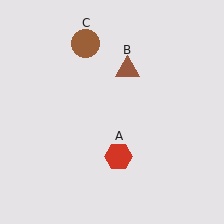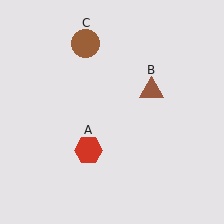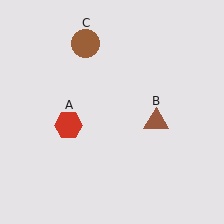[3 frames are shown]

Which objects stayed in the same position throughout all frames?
Brown circle (object C) remained stationary.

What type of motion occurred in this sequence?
The red hexagon (object A), brown triangle (object B) rotated clockwise around the center of the scene.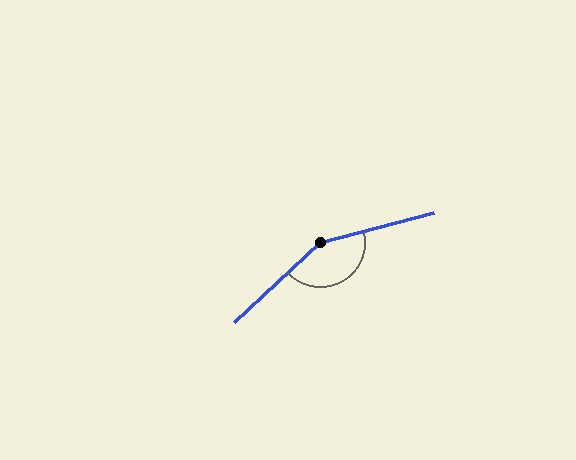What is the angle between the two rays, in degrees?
Approximately 152 degrees.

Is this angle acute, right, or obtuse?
It is obtuse.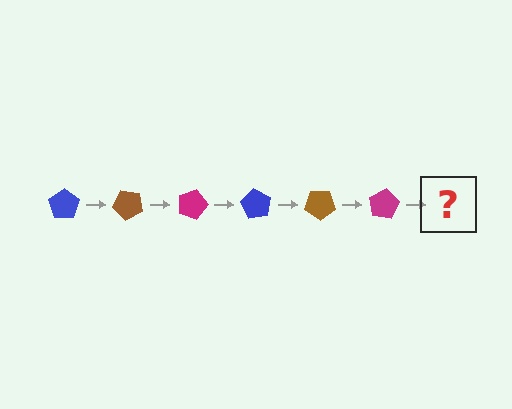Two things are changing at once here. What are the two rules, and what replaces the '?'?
The two rules are that it rotates 45 degrees each step and the color cycles through blue, brown, and magenta. The '?' should be a blue pentagon, rotated 270 degrees from the start.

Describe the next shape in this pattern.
It should be a blue pentagon, rotated 270 degrees from the start.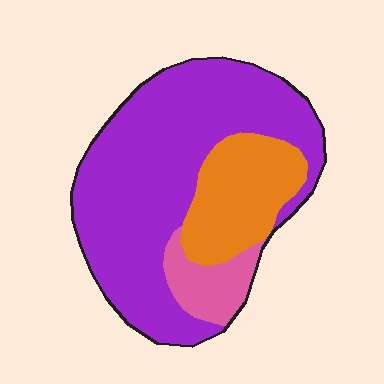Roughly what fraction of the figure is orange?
Orange takes up about one fifth (1/5) of the figure.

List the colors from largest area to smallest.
From largest to smallest: purple, orange, pink.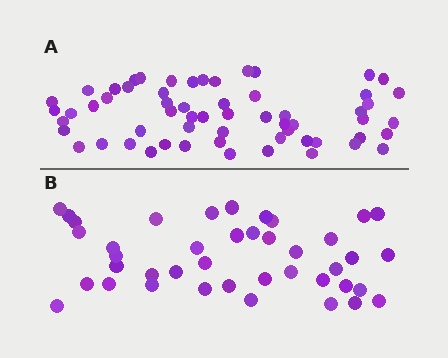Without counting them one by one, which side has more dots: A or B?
Region A (the top region) has more dots.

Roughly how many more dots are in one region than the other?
Region A has approximately 20 more dots than region B.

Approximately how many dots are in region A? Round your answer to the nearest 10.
About 60 dots.